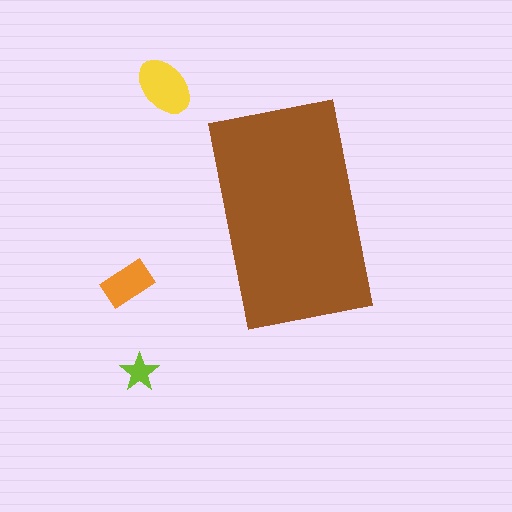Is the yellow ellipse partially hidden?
No, the yellow ellipse is fully visible.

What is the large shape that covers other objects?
A brown rectangle.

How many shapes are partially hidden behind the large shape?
0 shapes are partially hidden.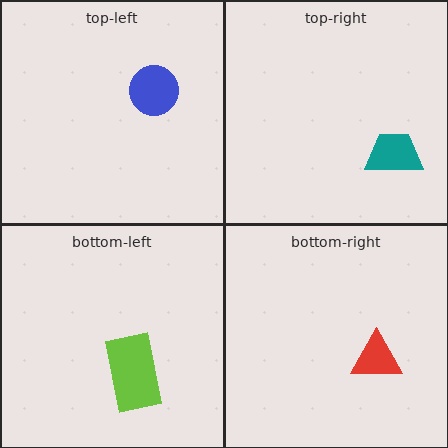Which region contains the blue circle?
The top-left region.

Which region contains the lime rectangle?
The bottom-left region.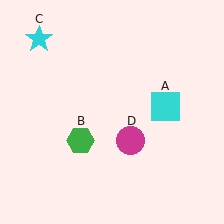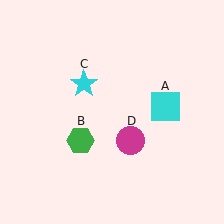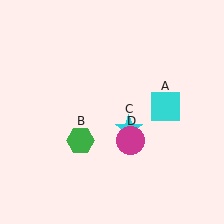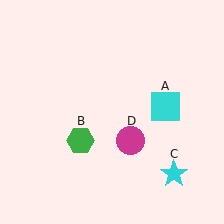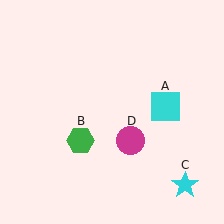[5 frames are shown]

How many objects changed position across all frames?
1 object changed position: cyan star (object C).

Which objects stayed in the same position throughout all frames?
Cyan square (object A) and green hexagon (object B) and magenta circle (object D) remained stationary.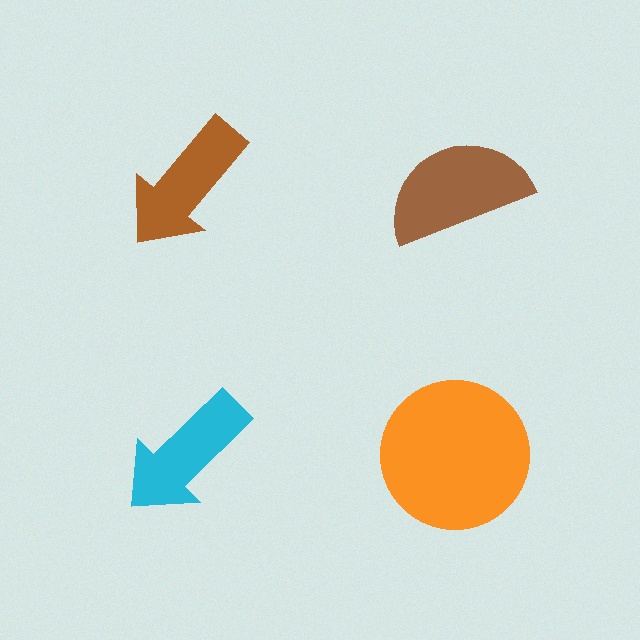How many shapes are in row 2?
2 shapes.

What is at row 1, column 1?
A brown arrow.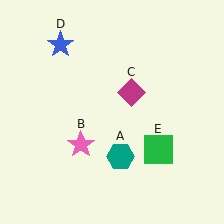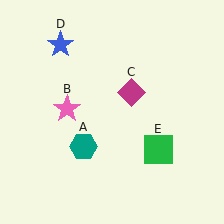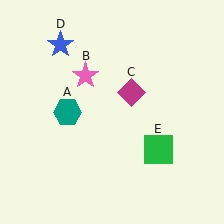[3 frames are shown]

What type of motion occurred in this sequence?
The teal hexagon (object A), pink star (object B) rotated clockwise around the center of the scene.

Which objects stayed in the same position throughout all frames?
Magenta diamond (object C) and blue star (object D) and green square (object E) remained stationary.